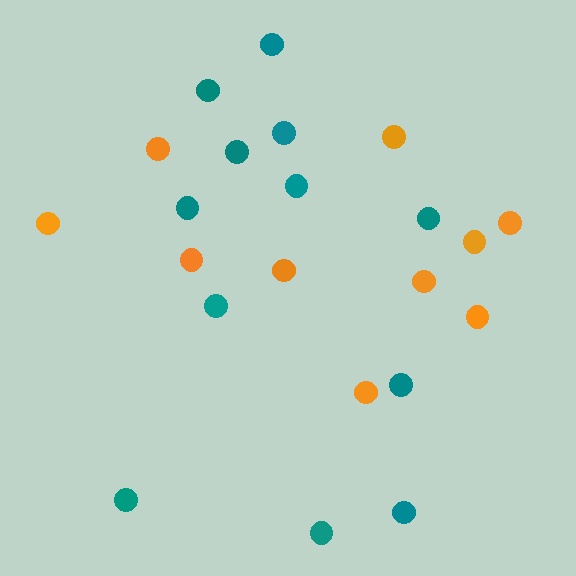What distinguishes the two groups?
There are 2 groups: one group of orange circles (10) and one group of teal circles (12).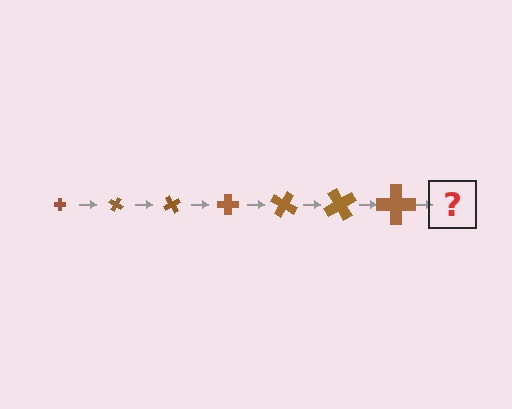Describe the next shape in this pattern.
It should be a cross, larger than the previous one and rotated 210 degrees from the start.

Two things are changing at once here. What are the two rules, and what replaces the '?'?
The two rules are that the cross grows larger each step and it rotates 30 degrees each step. The '?' should be a cross, larger than the previous one and rotated 210 degrees from the start.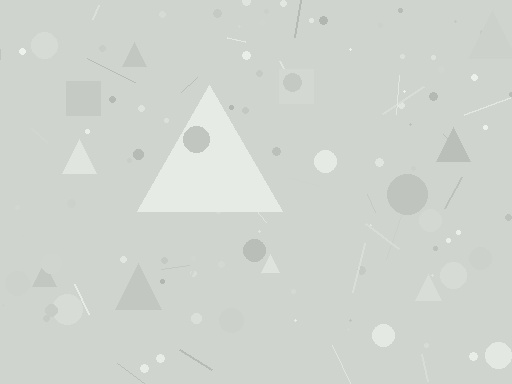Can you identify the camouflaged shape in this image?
The camouflaged shape is a triangle.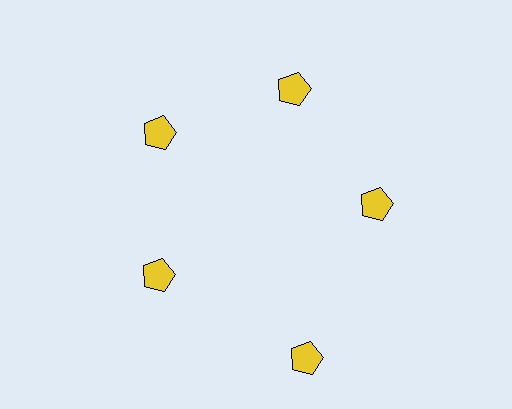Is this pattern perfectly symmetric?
No. The 5 yellow pentagons are arranged in a ring, but one element near the 5 o'clock position is pushed outward from the center, breaking the 5-fold rotational symmetry.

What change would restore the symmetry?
The symmetry would be restored by moving it inward, back onto the ring so that all 5 pentagons sit at equal angles and equal distance from the center.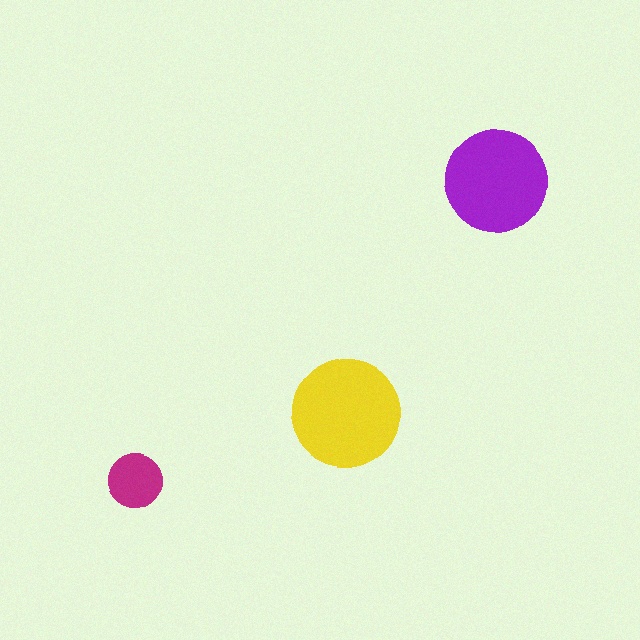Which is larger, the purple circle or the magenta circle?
The purple one.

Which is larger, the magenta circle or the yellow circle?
The yellow one.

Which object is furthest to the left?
The magenta circle is leftmost.